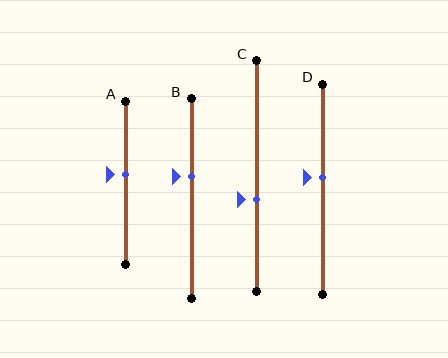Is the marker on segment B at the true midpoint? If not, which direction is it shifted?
No, the marker on segment B is shifted upward by about 11% of the segment length.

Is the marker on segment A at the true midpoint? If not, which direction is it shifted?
No, the marker on segment A is shifted upward by about 5% of the segment length.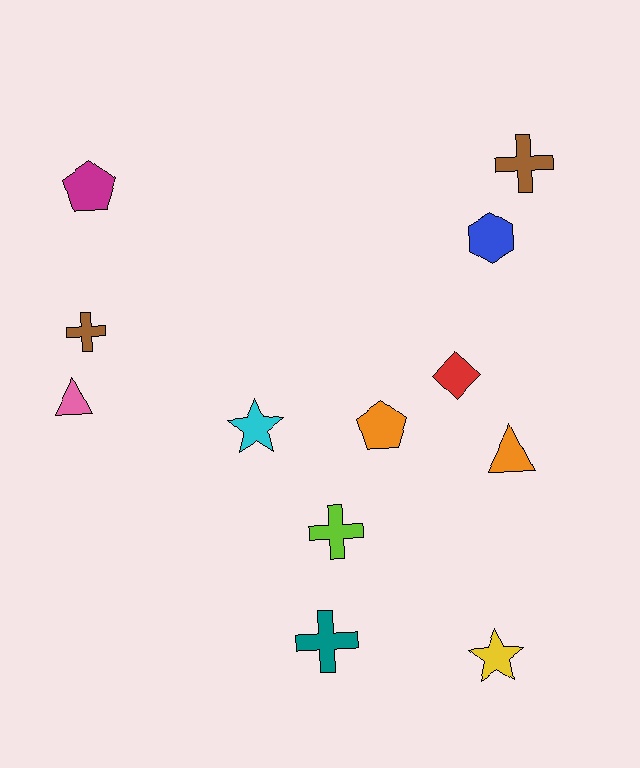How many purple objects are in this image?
There are no purple objects.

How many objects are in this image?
There are 12 objects.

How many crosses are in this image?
There are 4 crosses.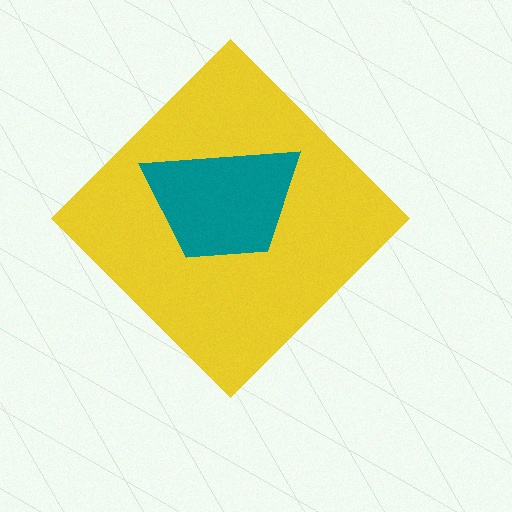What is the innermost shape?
The teal trapezoid.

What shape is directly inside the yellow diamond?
The teal trapezoid.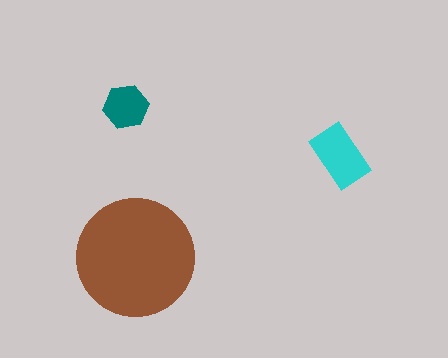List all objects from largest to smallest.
The brown circle, the cyan rectangle, the teal hexagon.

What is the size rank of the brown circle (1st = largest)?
1st.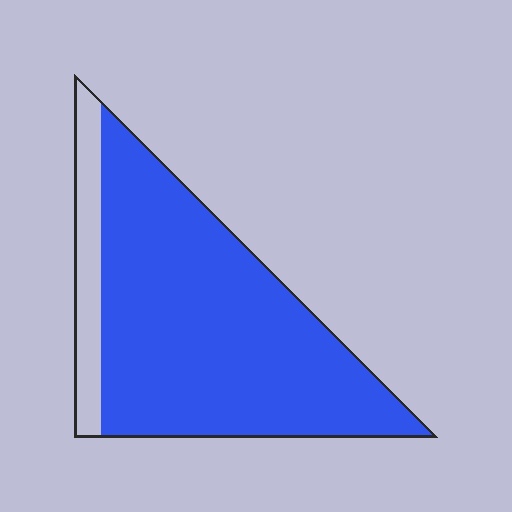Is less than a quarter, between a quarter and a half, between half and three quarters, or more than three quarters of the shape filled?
More than three quarters.